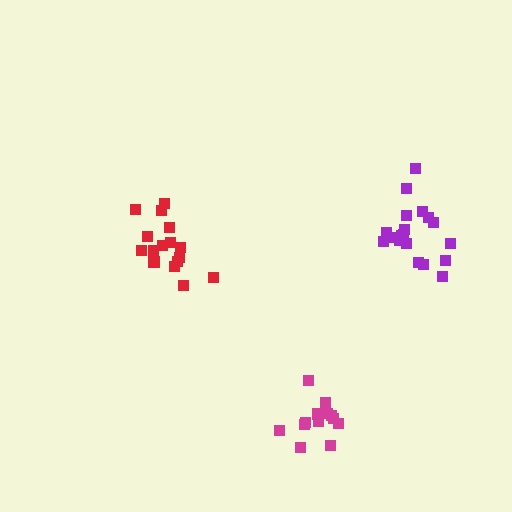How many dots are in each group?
Group 1: 14 dots, Group 2: 19 dots, Group 3: 16 dots (49 total).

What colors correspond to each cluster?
The clusters are colored: magenta, purple, red.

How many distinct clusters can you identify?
There are 3 distinct clusters.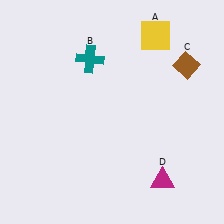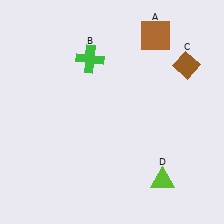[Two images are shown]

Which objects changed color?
A changed from yellow to brown. B changed from teal to green. D changed from magenta to lime.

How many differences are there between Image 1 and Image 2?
There are 3 differences between the two images.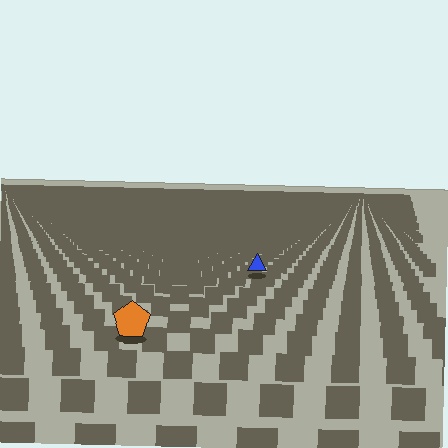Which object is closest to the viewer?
The orange pentagon is closest. The texture marks near it are larger and more spread out.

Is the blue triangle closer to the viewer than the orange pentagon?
No. The orange pentagon is closer — you can tell from the texture gradient: the ground texture is coarser near it.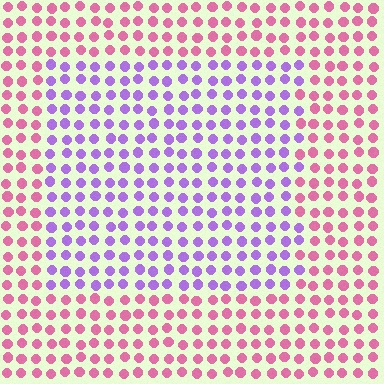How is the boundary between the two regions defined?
The boundary is defined purely by a slight shift in hue (about 58 degrees). Spacing, size, and orientation are identical on both sides.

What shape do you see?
I see a rectangle.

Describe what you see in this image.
The image is filled with small pink elements in a uniform arrangement. A rectangle-shaped region is visible where the elements are tinted to a slightly different hue, forming a subtle color boundary.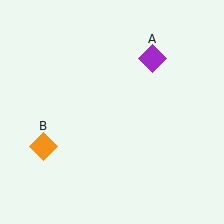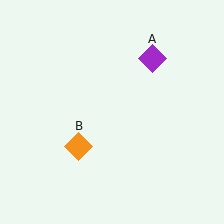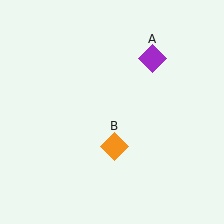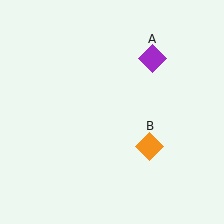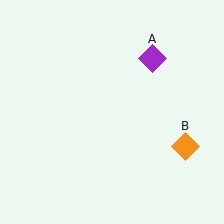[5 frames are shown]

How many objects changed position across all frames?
1 object changed position: orange diamond (object B).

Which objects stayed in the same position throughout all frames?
Purple diamond (object A) remained stationary.